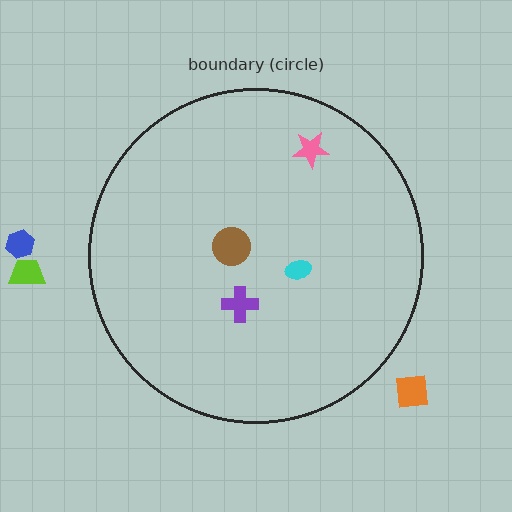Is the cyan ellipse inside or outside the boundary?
Inside.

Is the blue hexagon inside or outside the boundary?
Outside.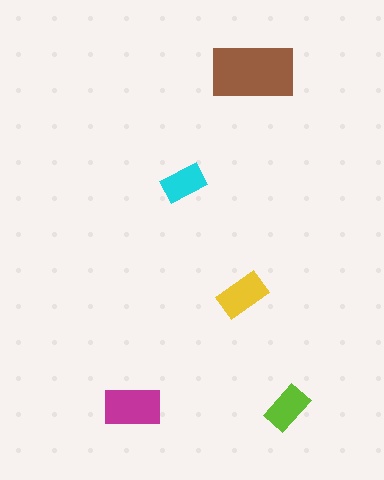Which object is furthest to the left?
The magenta rectangle is leftmost.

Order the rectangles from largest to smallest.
the brown one, the magenta one, the yellow one, the lime one, the cyan one.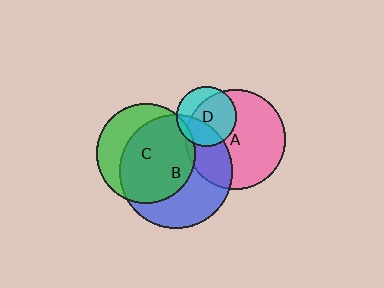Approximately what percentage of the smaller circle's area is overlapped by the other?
Approximately 30%.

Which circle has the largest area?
Circle B (blue).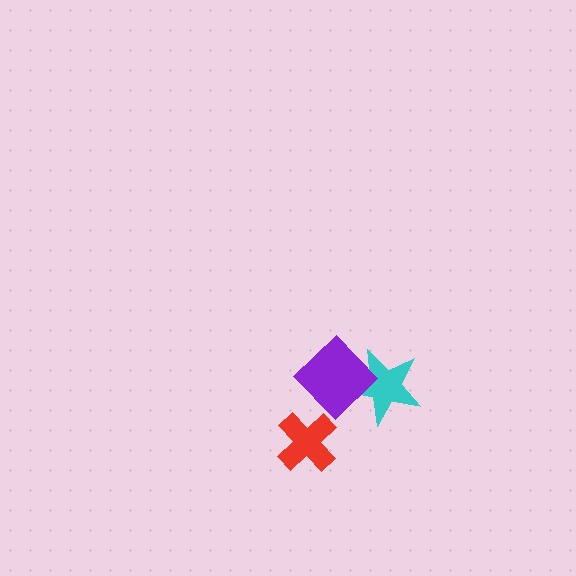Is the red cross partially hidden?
No, no other shape covers it.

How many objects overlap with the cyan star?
1 object overlaps with the cyan star.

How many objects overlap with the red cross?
0 objects overlap with the red cross.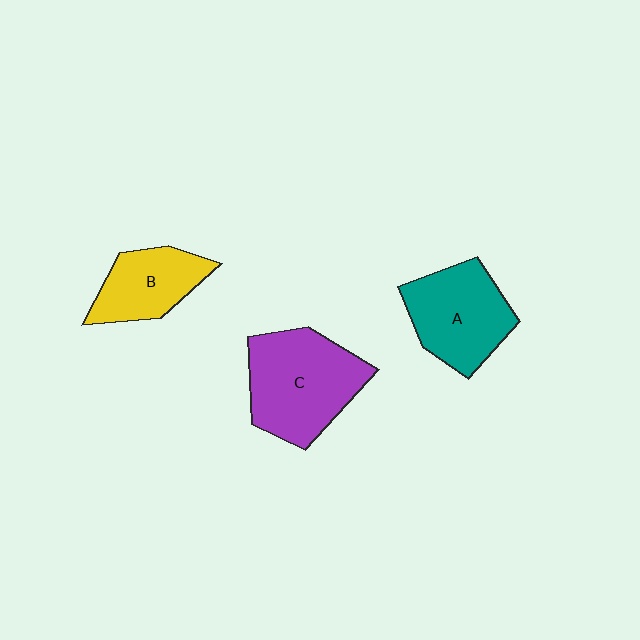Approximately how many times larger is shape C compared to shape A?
Approximately 1.2 times.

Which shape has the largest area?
Shape C (purple).